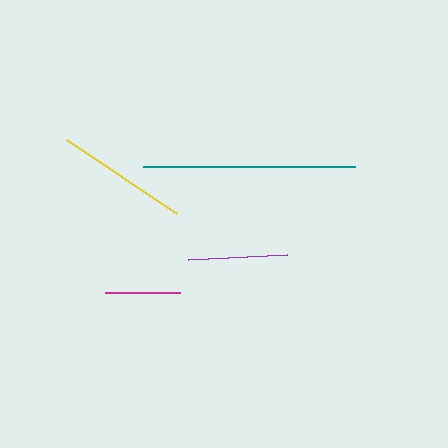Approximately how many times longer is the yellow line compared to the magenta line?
The yellow line is approximately 1.8 times the length of the magenta line.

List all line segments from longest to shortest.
From longest to shortest: teal, yellow, purple, magenta.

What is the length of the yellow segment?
The yellow segment is approximately 133 pixels long.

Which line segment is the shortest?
The magenta line is the shortest at approximately 76 pixels.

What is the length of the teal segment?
The teal segment is approximately 212 pixels long.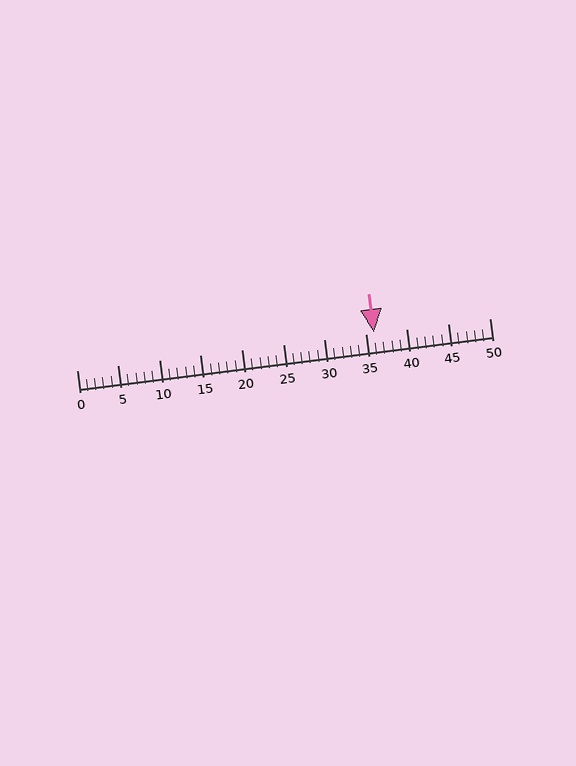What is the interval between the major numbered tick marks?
The major tick marks are spaced 5 units apart.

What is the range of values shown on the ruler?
The ruler shows values from 0 to 50.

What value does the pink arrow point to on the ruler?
The pink arrow points to approximately 36.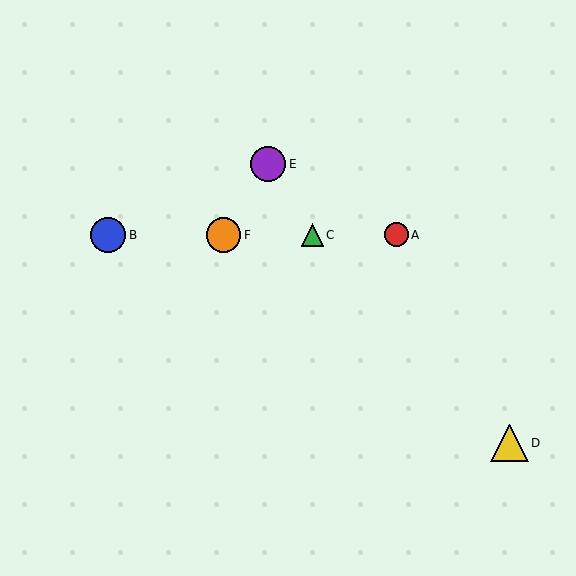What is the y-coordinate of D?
Object D is at y≈443.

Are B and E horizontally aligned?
No, B is at y≈235 and E is at y≈164.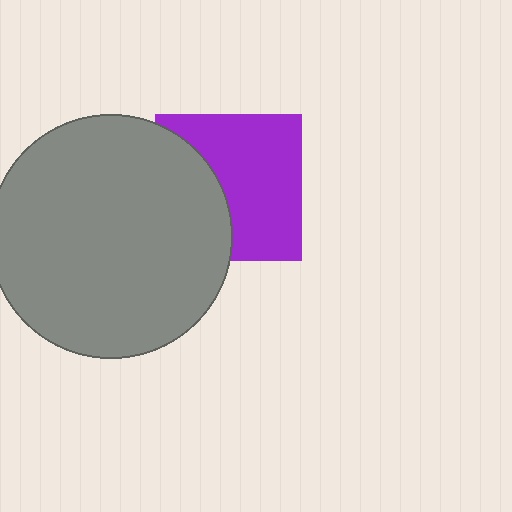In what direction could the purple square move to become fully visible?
The purple square could move right. That would shift it out from behind the gray circle entirely.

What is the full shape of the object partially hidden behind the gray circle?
The partially hidden object is a purple square.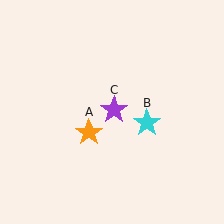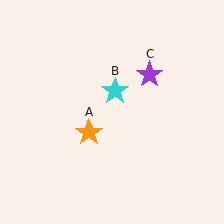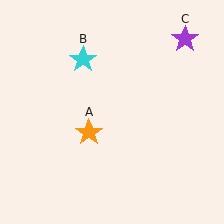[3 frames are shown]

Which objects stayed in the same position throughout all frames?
Orange star (object A) remained stationary.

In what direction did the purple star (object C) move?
The purple star (object C) moved up and to the right.